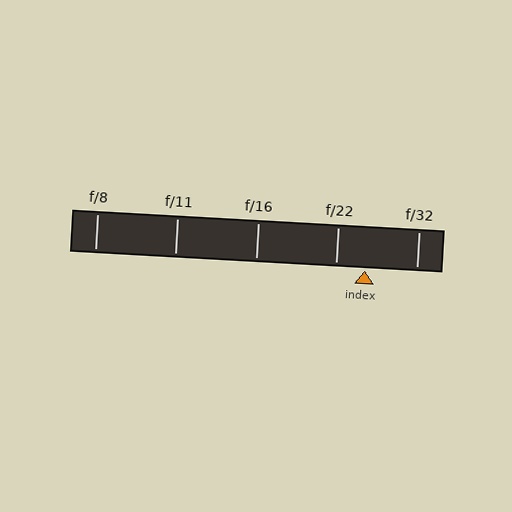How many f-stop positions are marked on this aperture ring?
There are 5 f-stop positions marked.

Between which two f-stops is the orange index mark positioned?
The index mark is between f/22 and f/32.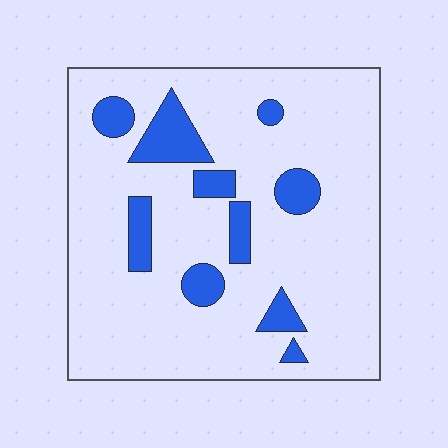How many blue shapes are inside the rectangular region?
10.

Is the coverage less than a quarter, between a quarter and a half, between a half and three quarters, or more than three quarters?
Less than a quarter.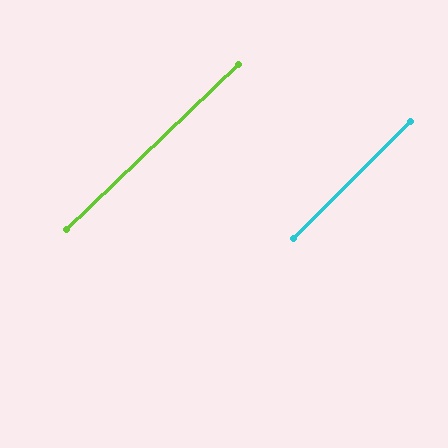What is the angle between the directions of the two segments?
Approximately 1 degree.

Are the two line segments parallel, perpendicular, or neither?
Parallel — their directions differ by only 1.1°.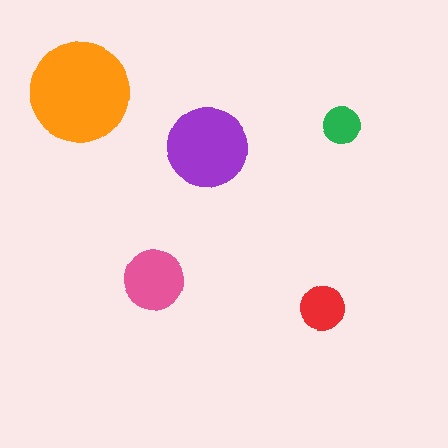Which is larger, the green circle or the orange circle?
The orange one.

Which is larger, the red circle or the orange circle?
The orange one.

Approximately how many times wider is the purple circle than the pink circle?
About 1.5 times wider.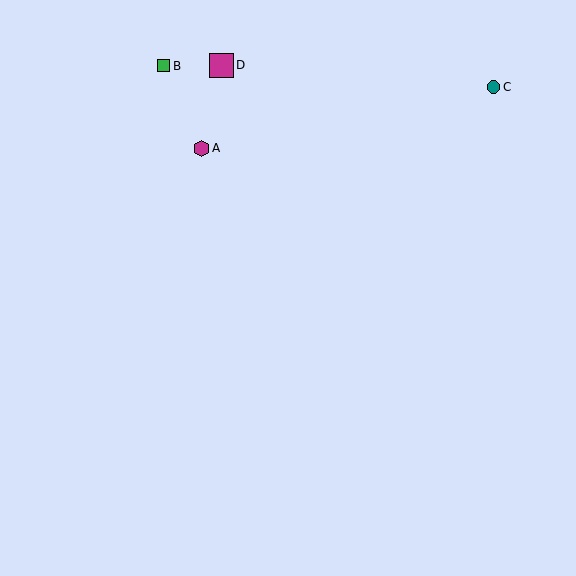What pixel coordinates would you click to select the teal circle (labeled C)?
Click at (494, 87) to select the teal circle C.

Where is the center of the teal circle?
The center of the teal circle is at (494, 87).